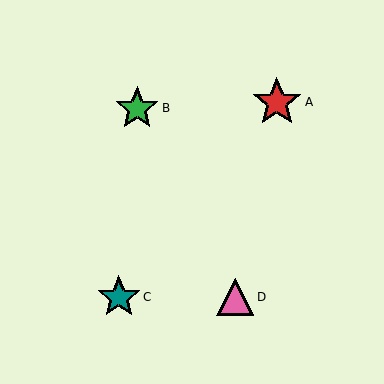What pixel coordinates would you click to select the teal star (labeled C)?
Click at (119, 297) to select the teal star C.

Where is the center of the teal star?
The center of the teal star is at (119, 297).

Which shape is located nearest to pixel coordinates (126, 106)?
The green star (labeled B) at (137, 108) is nearest to that location.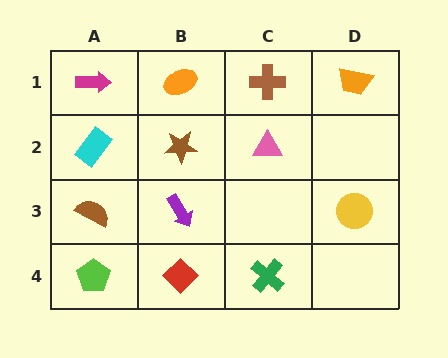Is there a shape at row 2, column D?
No, that cell is empty.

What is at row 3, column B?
A purple arrow.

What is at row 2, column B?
A brown star.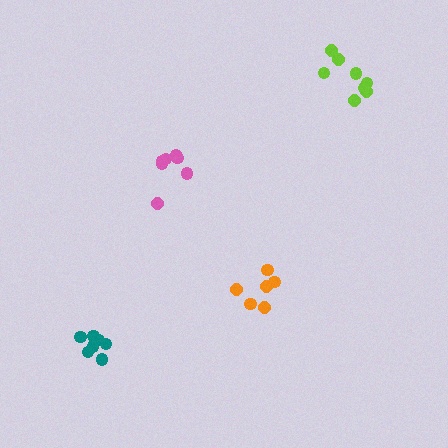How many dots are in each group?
Group 1: 6 dots, Group 2: 8 dots, Group 3: 8 dots, Group 4: 8 dots (30 total).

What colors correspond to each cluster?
The clusters are colored: orange, pink, lime, teal.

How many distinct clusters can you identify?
There are 4 distinct clusters.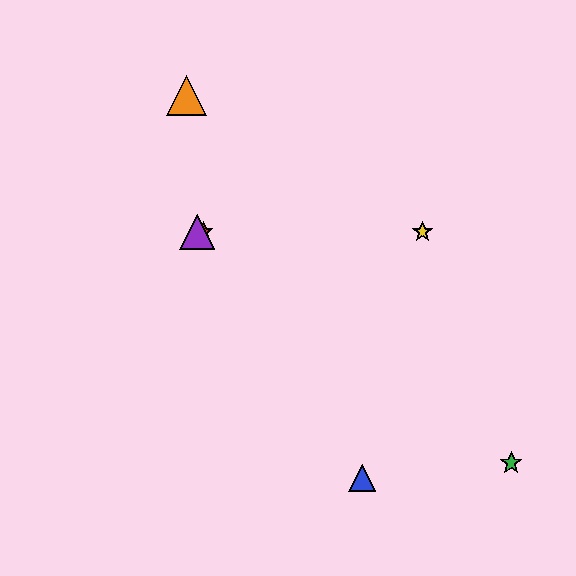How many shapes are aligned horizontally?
3 shapes (the red star, the yellow star, the purple triangle) are aligned horizontally.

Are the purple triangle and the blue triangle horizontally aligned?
No, the purple triangle is at y≈232 and the blue triangle is at y≈478.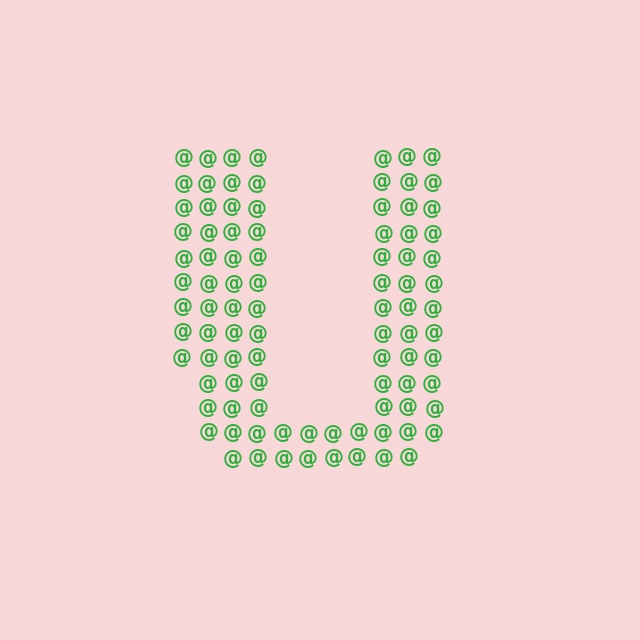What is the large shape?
The large shape is the letter U.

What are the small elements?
The small elements are at signs.